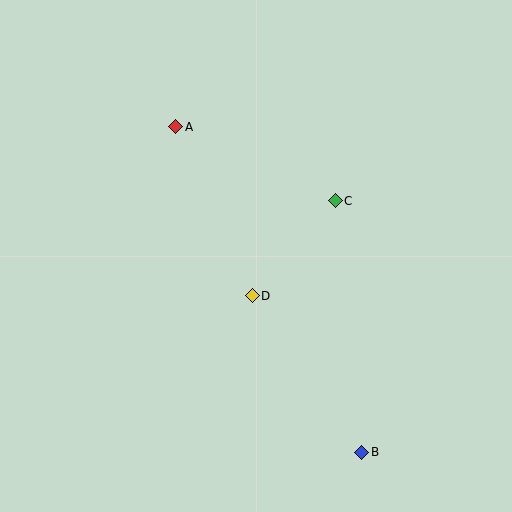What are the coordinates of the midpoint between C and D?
The midpoint between C and D is at (294, 248).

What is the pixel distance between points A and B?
The distance between A and B is 375 pixels.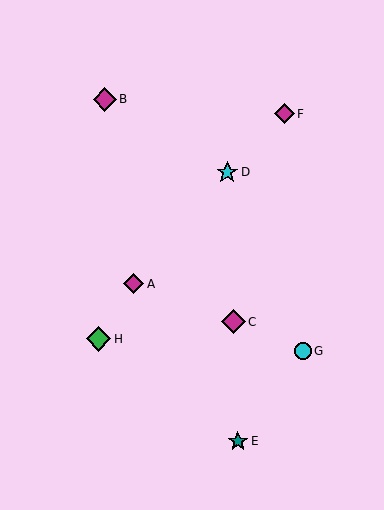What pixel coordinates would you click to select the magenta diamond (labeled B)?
Click at (105, 99) to select the magenta diamond B.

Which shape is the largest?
The green diamond (labeled H) is the largest.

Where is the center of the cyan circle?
The center of the cyan circle is at (303, 351).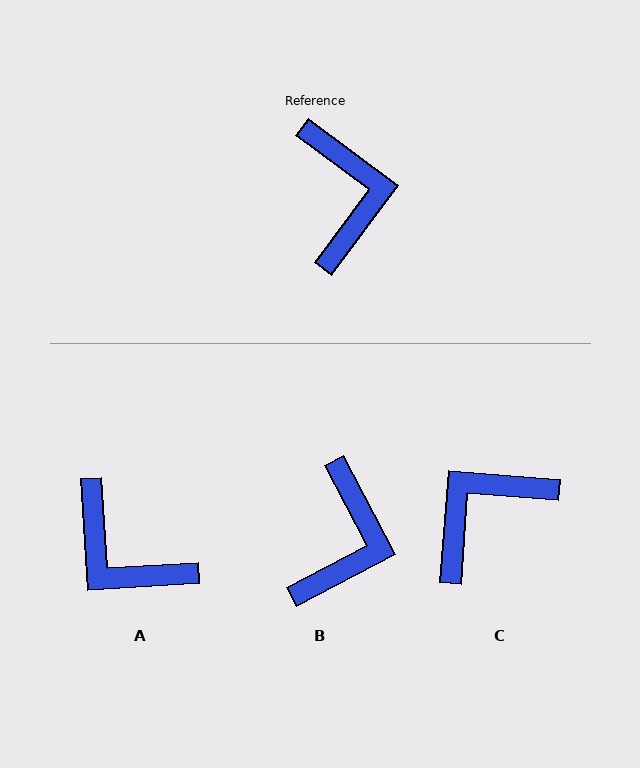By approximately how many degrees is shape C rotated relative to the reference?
Approximately 123 degrees counter-clockwise.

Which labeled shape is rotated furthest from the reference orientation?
A, about 140 degrees away.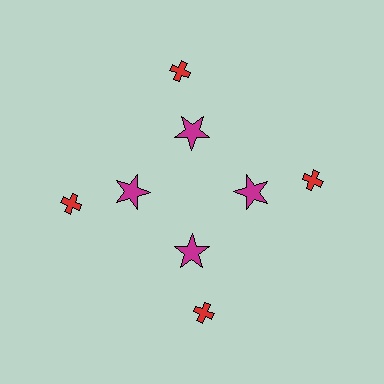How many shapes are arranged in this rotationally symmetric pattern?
There are 8 shapes, arranged in 4 groups of 2.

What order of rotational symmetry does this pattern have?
This pattern has 4-fold rotational symmetry.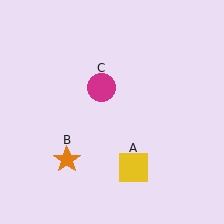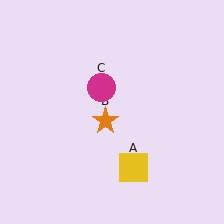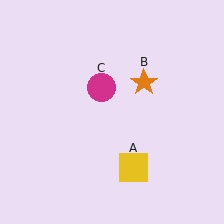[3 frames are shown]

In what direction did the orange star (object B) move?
The orange star (object B) moved up and to the right.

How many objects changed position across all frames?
1 object changed position: orange star (object B).